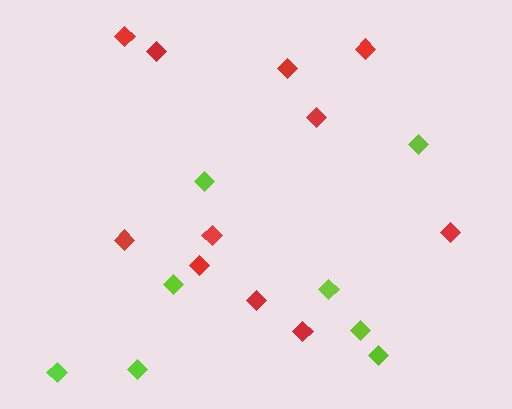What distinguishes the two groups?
There are 2 groups: one group of lime diamonds (8) and one group of red diamonds (11).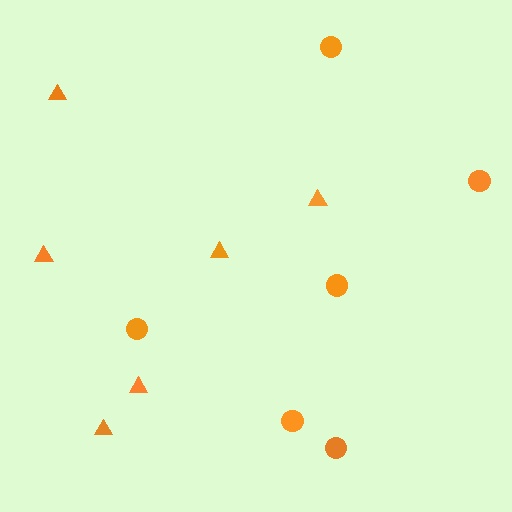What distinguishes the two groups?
There are 2 groups: one group of circles (6) and one group of triangles (6).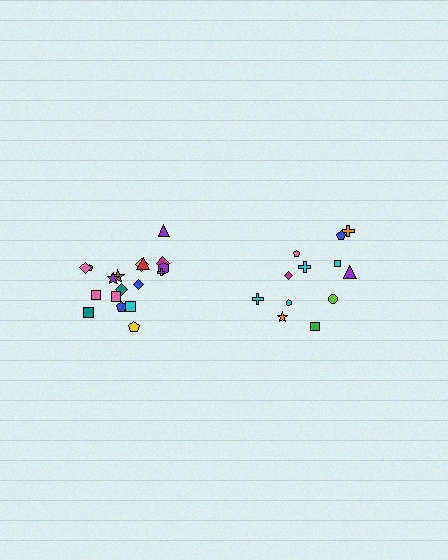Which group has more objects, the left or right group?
The left group.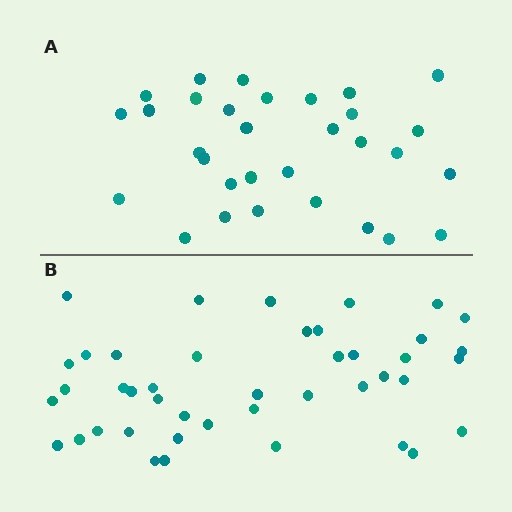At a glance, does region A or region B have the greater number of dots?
Region B (the bottom region) has more dots.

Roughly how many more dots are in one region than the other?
Region B has roughly 12 or so more dots than region A.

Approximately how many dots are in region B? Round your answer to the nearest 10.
About 40 dots. (The exact count is 43, which rounds to 40.)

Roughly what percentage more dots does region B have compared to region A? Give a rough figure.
About 40% more.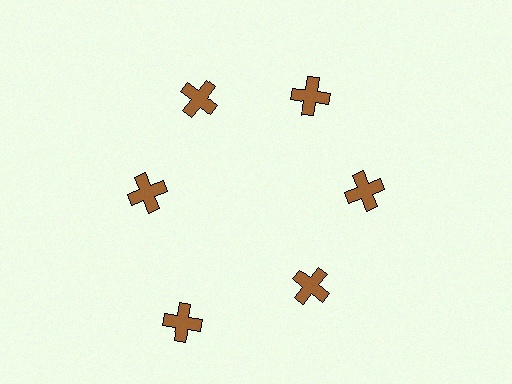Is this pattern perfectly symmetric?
No. The 6 brown crosses are arranged in a ring, but one element near the 7 o'clock position is pushed outward from the center, breaking the 6-fold rotational symmetry.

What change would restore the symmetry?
The symmetry would be restored by moving it inward, back onto the ring so that all 6 crosses sit at equal angles and equal distance from the center.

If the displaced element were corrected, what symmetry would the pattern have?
It would have 6-fold rotational symmetry — the pattern would map onto itself every 60 degrees.